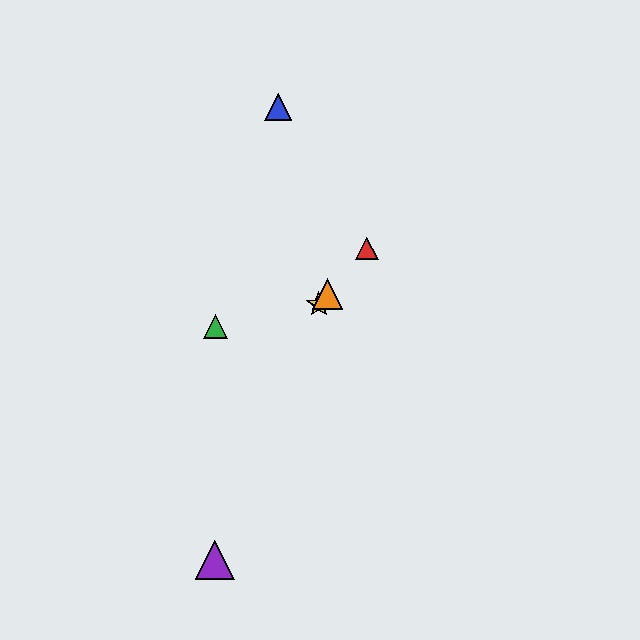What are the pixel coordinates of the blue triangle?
The blue triangle is at (278, 107).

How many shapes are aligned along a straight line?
3 shapes (the red triangle, the yellow star, the orange triangle) are aligned along a straight line.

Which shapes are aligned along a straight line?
The red triangle, the yellow star, the orange triangle are aligned along a straight line.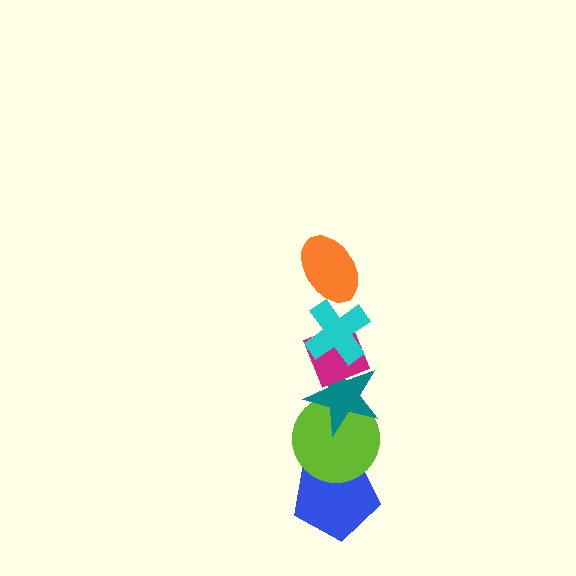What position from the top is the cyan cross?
The cyan cross is 2nd from the top.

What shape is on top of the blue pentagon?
The lime circle is on top of the blue pentagon.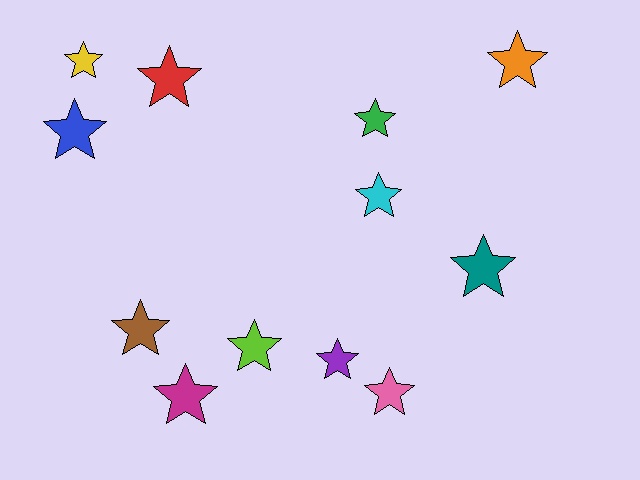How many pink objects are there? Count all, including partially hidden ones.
There is 1 pink object.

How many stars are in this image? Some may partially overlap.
There are 12 stars.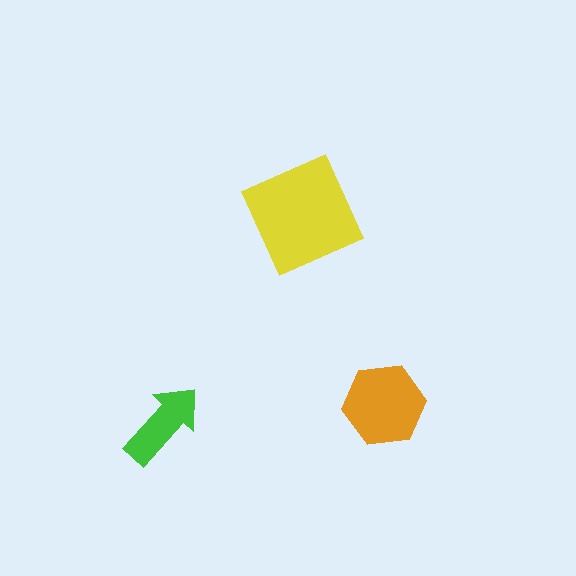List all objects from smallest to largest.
The green arrow, the orange hexagon, the yellow square.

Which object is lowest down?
The green arrow is bottommost.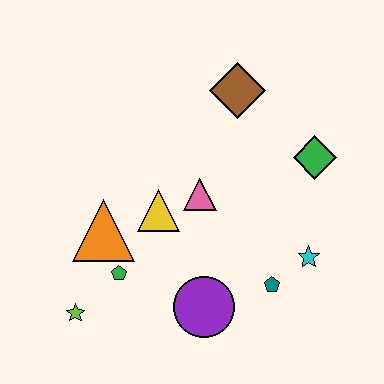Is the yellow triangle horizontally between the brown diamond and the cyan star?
No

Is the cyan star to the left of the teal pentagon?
No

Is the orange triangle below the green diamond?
Yes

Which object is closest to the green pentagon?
The orange triangle is closest to the green pentagon.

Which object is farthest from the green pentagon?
The green diamond is farthest from the green pentagon.